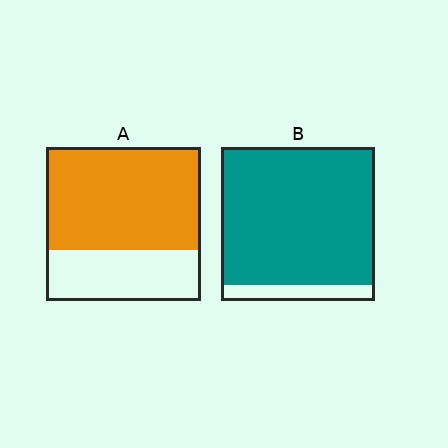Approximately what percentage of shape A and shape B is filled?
A is approximately 65% and B is approximately 90%.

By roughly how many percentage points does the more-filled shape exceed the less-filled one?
By roughly 25 percentage points (B over A).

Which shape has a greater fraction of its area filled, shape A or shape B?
Shape B.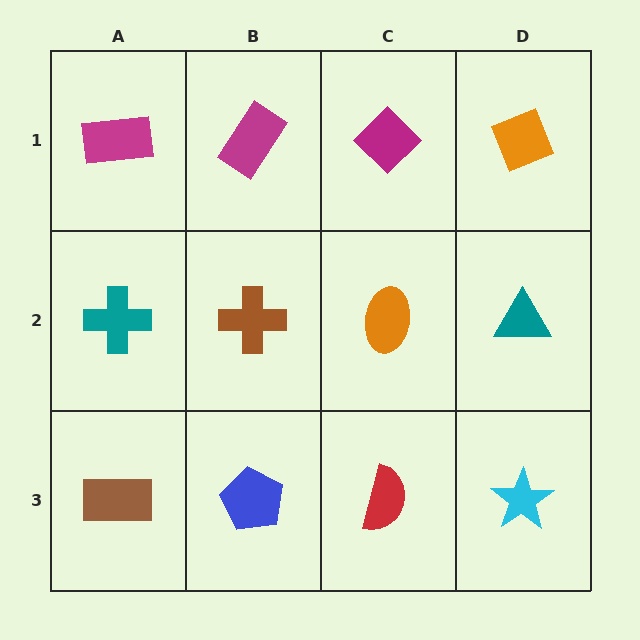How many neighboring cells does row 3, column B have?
3.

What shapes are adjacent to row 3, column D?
A teal triangle (row 2, column D), a red semicircle (row 3, column C).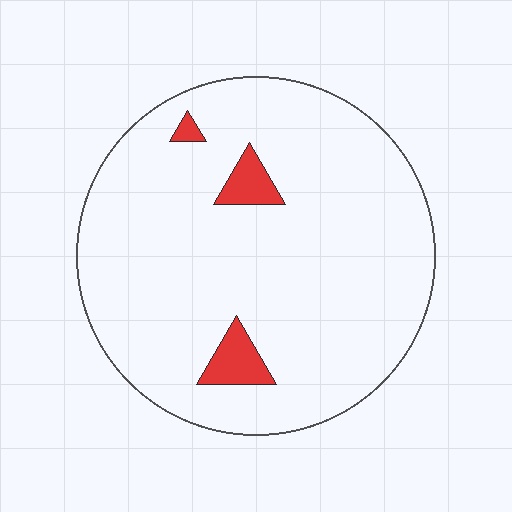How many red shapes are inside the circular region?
3.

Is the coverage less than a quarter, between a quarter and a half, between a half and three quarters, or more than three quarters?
Less than a quarter.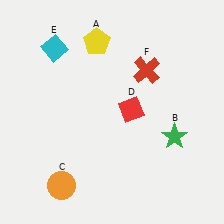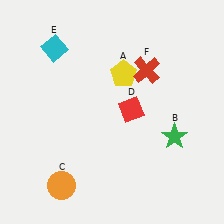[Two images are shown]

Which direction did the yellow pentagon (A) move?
The yellow pentagon (A) moved down.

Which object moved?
The yellow pentagon (A) moved down.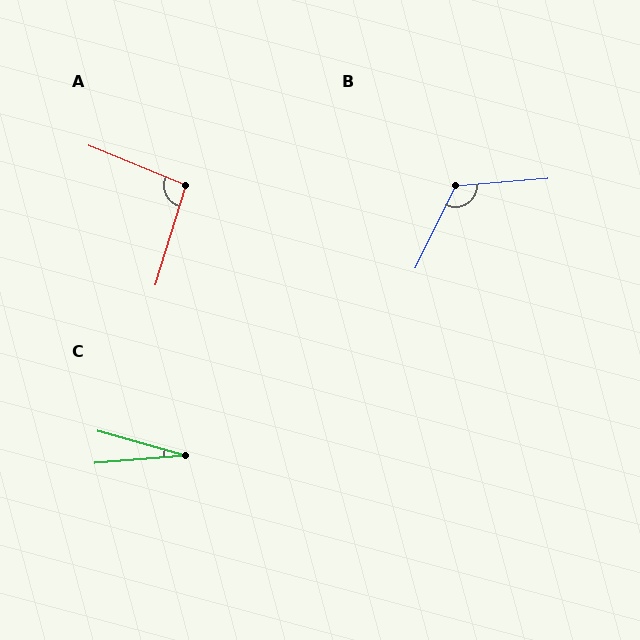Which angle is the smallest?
C, at approximately 20 degrees.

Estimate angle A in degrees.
Approximately 96 degrees.